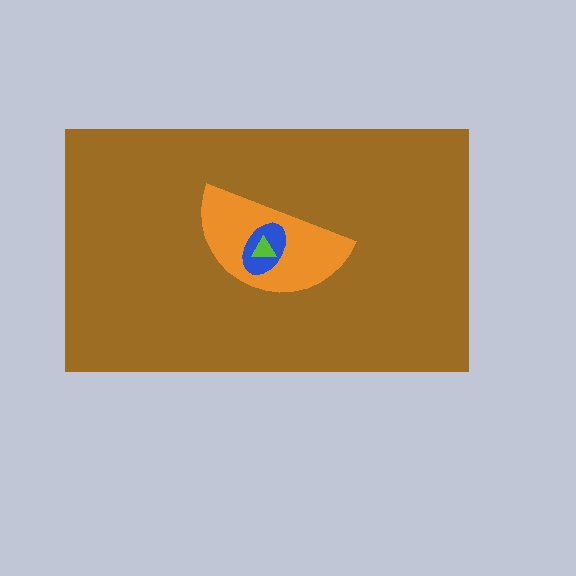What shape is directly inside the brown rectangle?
The orange semicircle.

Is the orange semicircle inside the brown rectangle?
Yes.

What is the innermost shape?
The lime triangle.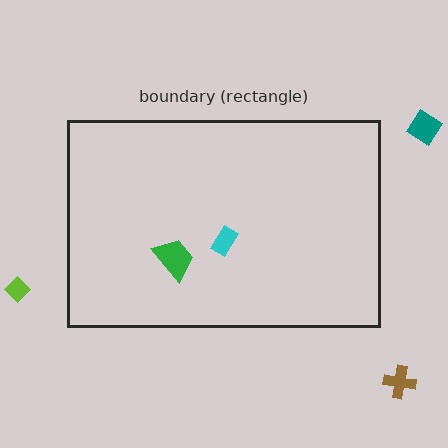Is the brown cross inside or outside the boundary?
Outside.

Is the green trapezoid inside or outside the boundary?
Inside.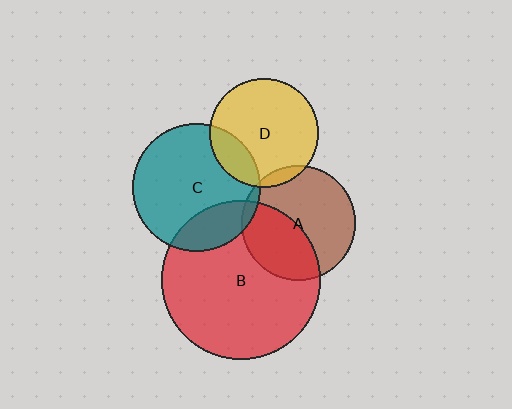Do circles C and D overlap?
Yes.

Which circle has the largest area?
Circle B (red).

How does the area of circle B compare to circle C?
Approximately 1.5 times.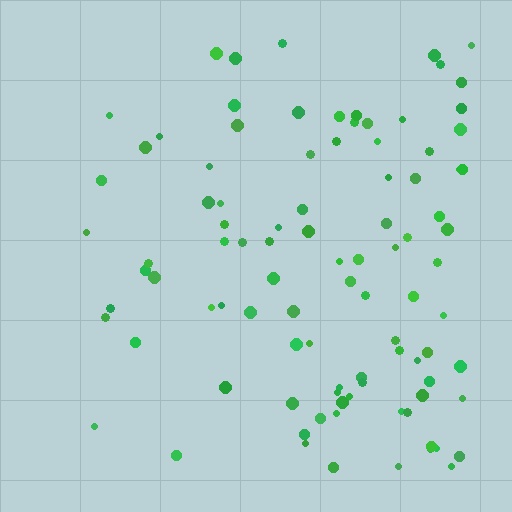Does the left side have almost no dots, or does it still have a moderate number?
Still a moderate number, just noticeably fewer than the right.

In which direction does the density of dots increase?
From left to right, with the right side densest.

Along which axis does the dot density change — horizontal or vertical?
Horizontal.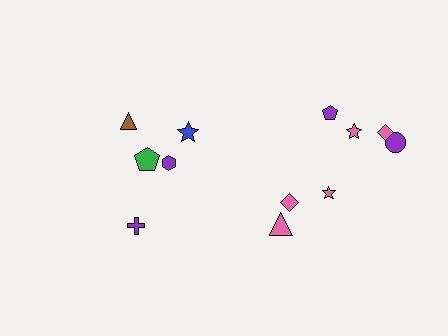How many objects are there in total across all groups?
There are 12 objects.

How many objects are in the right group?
There are 7 objects.